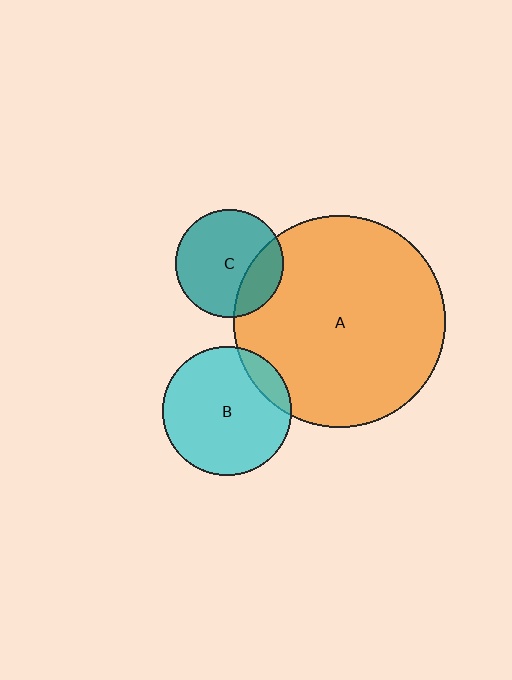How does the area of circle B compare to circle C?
Approximately 1.4 times.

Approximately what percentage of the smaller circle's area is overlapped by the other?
Approximately 10%.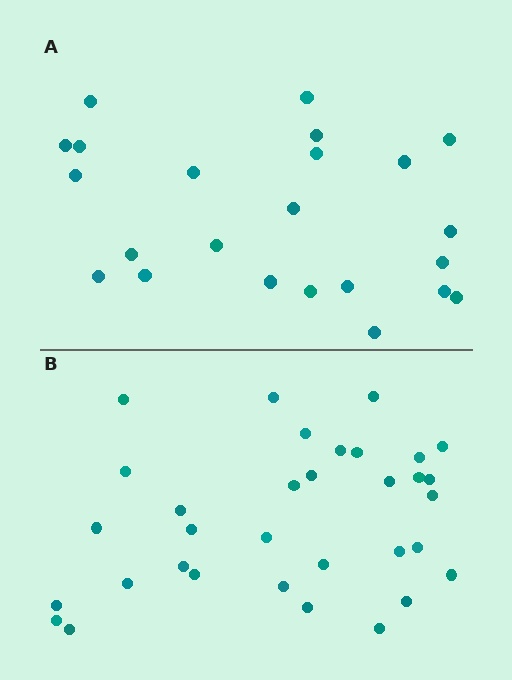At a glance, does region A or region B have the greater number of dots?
Region B (the bottom region) has more dots.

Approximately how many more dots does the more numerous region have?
Region B has roughly 10 or so more dots than region A.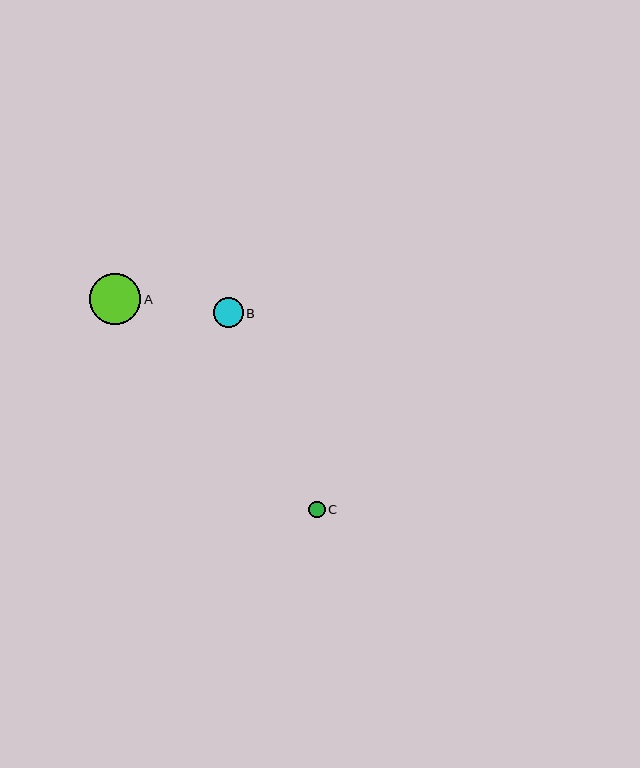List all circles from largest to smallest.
From largest to smallest: A, B, C.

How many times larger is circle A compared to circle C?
Circle A is approximately 3.0 times the size of circle C.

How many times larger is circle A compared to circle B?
Circle A is approximately 1.7 times the size of circle B.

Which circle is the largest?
Circle A is the largest with a size of approximately 51 pixels.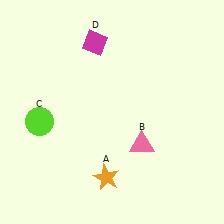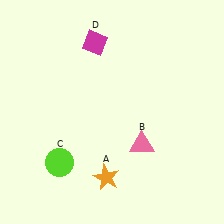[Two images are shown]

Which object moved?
The lime circle (C) moved down.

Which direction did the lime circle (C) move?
The lime circle (C) moved down.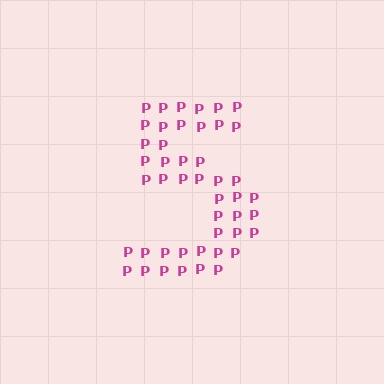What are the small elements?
The small elements are letter P's.